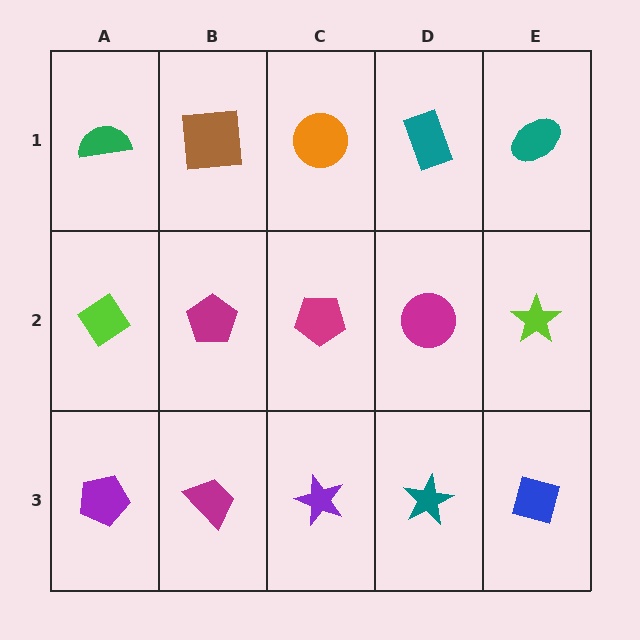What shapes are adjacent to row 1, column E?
A lime star (row 2, column E), a teal rectangle (row 1, column D).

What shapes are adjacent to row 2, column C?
An orange circle (row 1, column C), a purple star (row 3, column C), a magenta pentagon (row 2, column B), a magenta circle (row 2, column D).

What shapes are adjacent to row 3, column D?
A magenta circle (row 2, column D), a purple star (row 3, column C), a blue diamond (row 3, column E).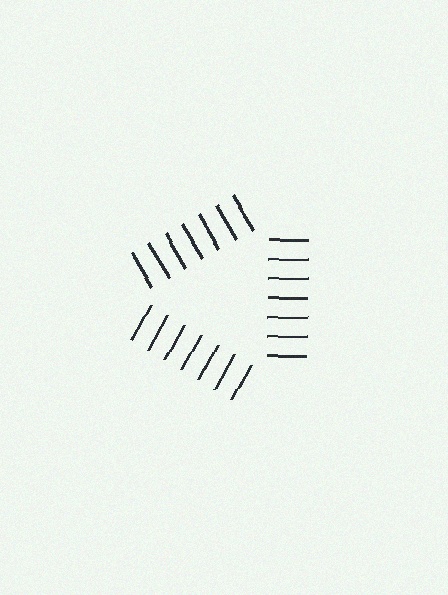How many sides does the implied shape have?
3 sides — the line-ends trace a triangle.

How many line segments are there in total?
21 — 7 along each of the 3 edges.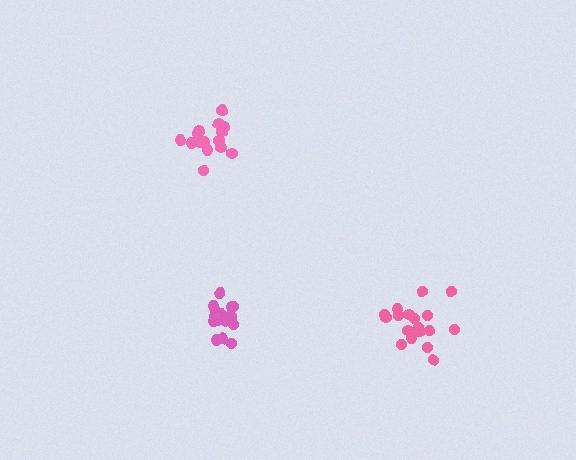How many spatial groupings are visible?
There are 3 spatial groupings.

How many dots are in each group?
Group 1: 18 dots, Group 2: 17 dots, Group 3: 17 dots (52 total).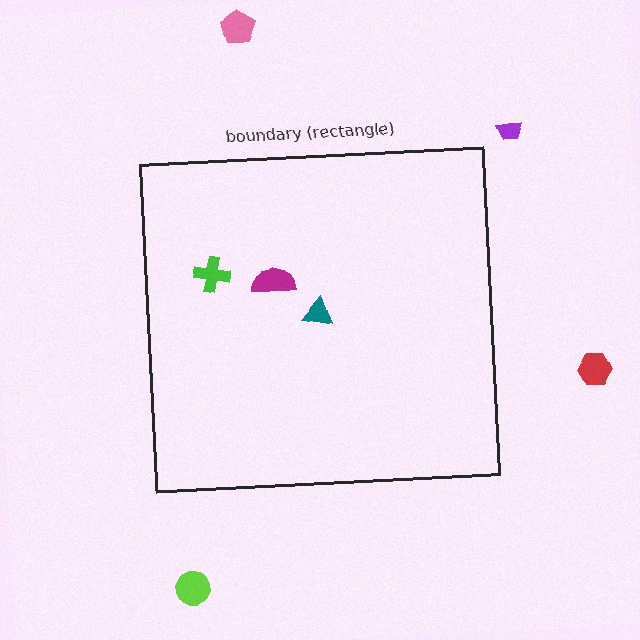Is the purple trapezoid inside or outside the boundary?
Outside.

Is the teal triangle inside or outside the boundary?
Inside.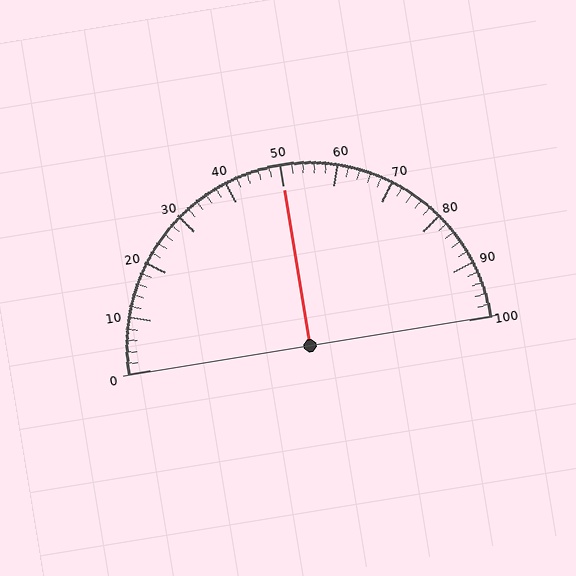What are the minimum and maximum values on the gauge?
The gauge ranges from 0 to 100.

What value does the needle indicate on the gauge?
The needle indicates approximately 50.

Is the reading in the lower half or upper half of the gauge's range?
The reading is in the upper half of the range (0 to 100).